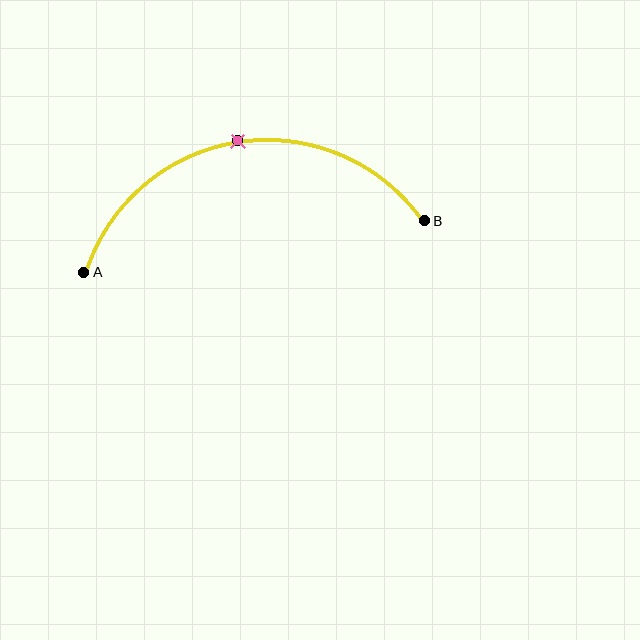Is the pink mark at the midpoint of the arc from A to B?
Yes. The pink mark lies on the arc at equal arc-length from both A and B — it is the arc midpoint.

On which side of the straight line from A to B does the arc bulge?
The arc bulges above the straight line connecting A and B.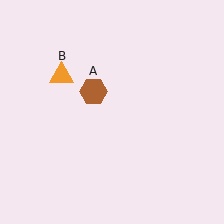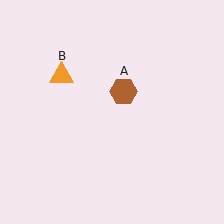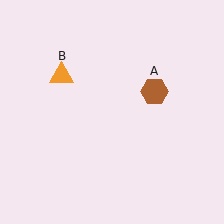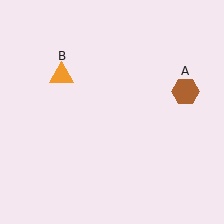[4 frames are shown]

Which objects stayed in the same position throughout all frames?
Orange triangle (object B) remained stationary.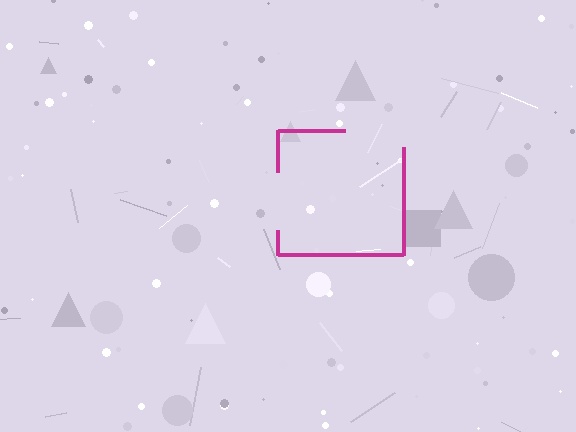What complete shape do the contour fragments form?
The contour fragments form a square.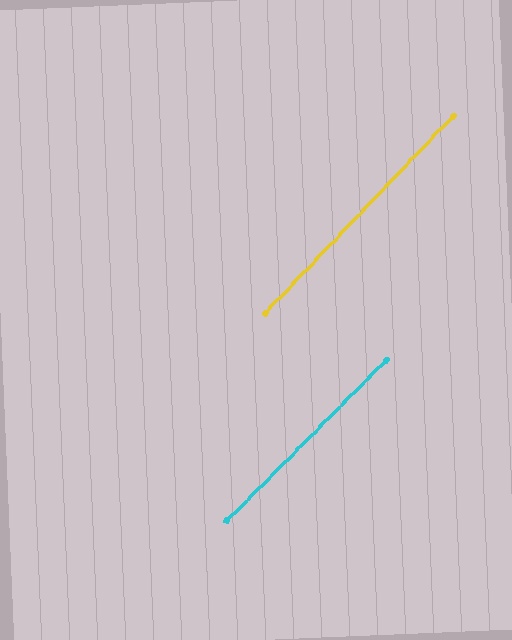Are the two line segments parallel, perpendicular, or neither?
Parallel — their directions differ by only 1.3°.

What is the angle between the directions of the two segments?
Approximately 1 degree.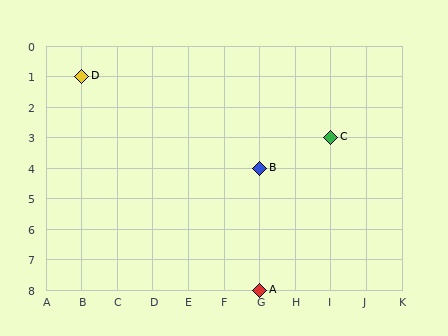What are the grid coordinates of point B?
Point B is at grid coordinates (G, 4).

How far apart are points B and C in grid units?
Points B and C are 2 columns and 1 row apart (about 2.2 grid units diagonally).